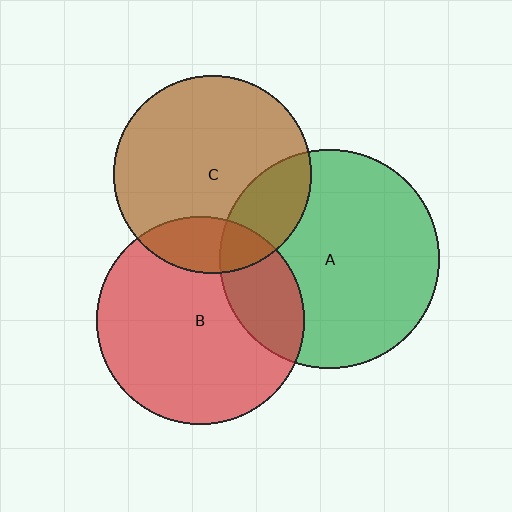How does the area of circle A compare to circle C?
Approximately 1.2 times.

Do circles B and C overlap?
Yes.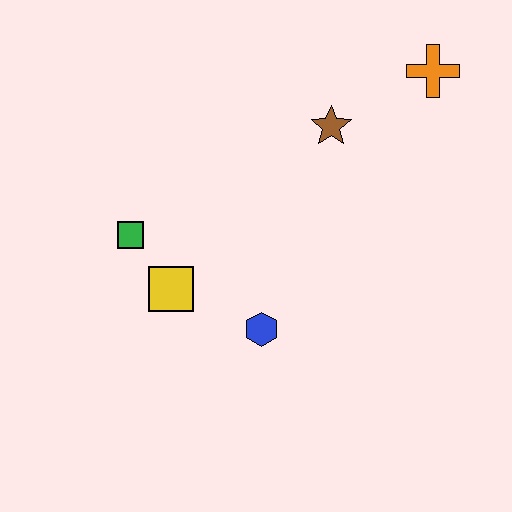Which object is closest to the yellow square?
The green square is closest to the yellow square.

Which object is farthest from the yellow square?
The orange cross is farthest from the yellow square.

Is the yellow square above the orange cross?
No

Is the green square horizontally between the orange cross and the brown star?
No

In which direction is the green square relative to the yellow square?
The green square is above the yellow square.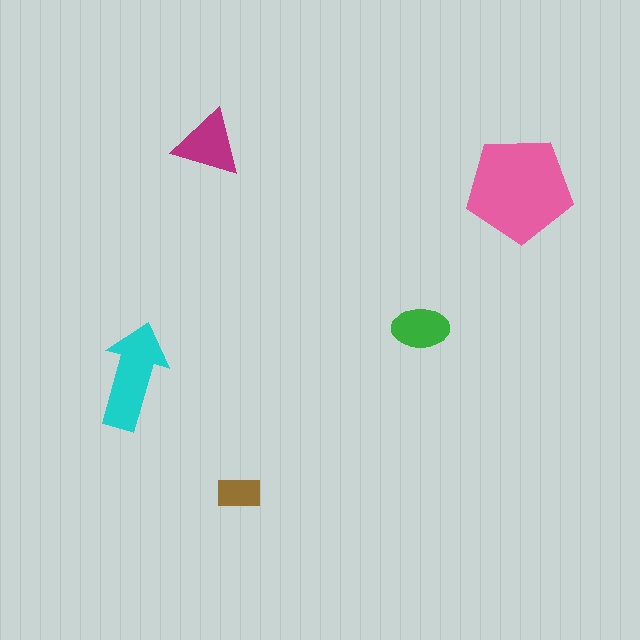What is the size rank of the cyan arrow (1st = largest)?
2nd.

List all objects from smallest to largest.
The brown rectangle, the green ellipse, the magenta triangle, the cyan arrow, the pink pentagon.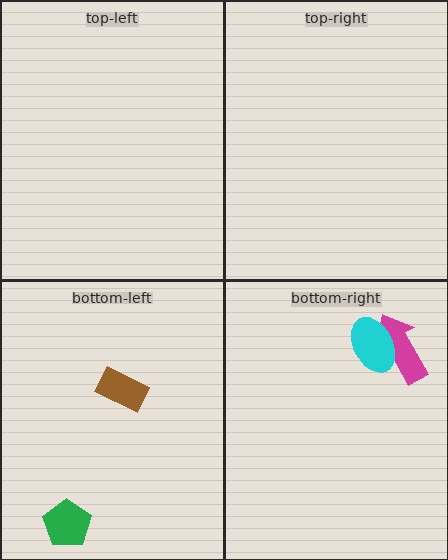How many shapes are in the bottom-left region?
2.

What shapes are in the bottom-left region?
The green pentagon, the brown rectangle.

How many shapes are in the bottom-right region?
2.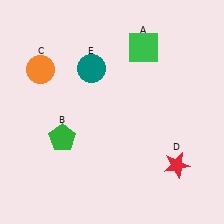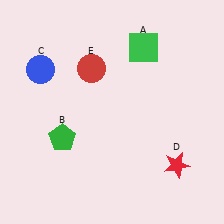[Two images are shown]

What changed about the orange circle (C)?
In Image 1, C is orange. In Image 2, it changed to blue.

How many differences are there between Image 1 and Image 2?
There are 2 differences between the two images.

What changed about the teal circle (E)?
In Image 1, E is teal. In Image 2, it changed to red.